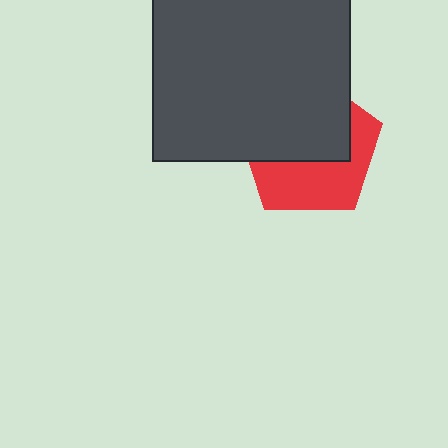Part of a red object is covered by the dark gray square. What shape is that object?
It is a pentagon.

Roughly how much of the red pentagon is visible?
About half of it is visible (roughly 45%).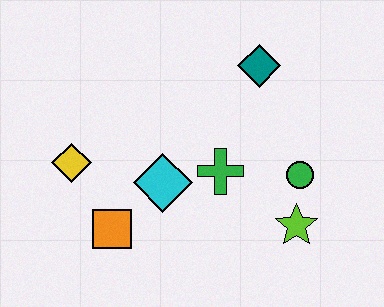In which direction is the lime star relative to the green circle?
The lime star is below the green circle.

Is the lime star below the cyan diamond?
Yes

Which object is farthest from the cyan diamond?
The teal diamond is farthest from the cyan diamond.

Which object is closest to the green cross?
The cyan diamond is closest to the green cross.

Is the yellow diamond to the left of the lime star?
Yes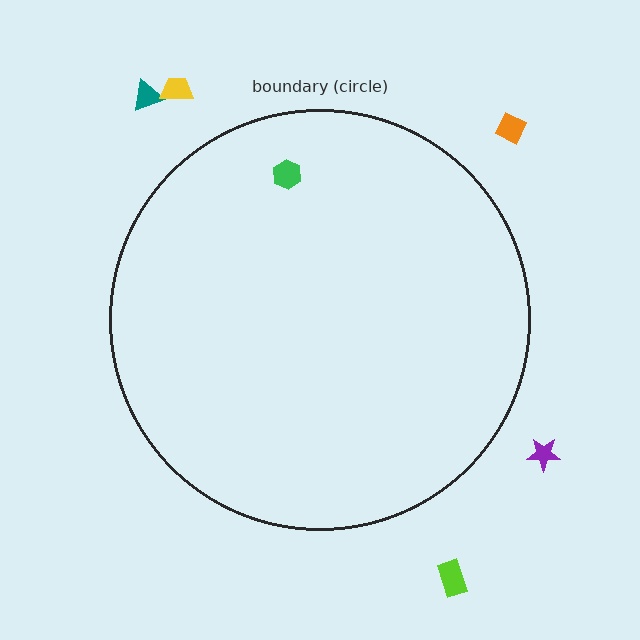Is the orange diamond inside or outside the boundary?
Outside.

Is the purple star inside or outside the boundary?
Outside.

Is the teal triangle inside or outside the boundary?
Outside.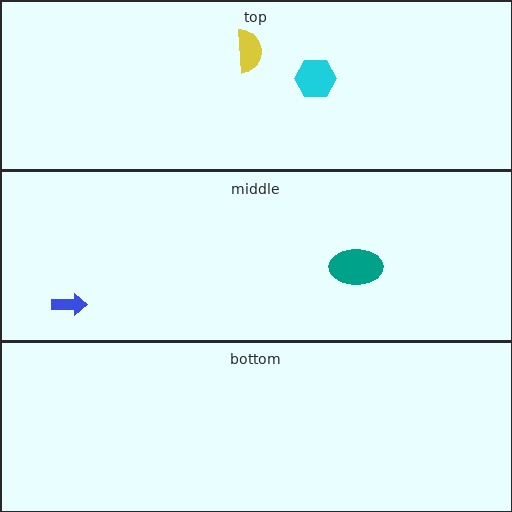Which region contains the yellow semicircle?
The top region.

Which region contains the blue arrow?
The middle region.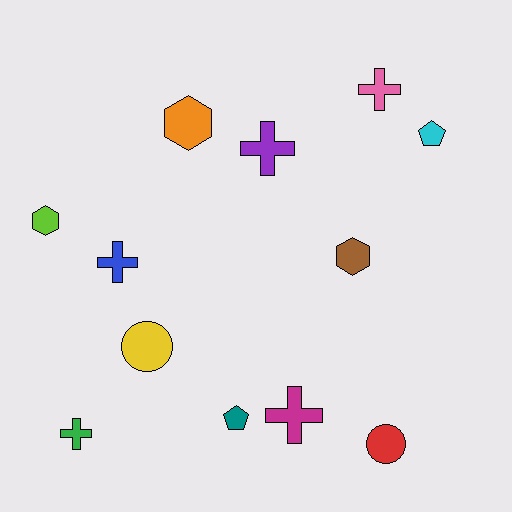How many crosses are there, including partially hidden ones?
There are 5 crosses.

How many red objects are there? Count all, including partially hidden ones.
There is 1 red object.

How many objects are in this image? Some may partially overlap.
There are 12 objects.